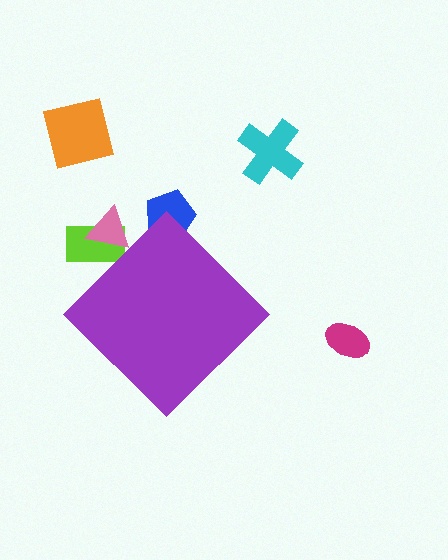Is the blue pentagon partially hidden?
Yes, the blue pentagon is partially hidden behind the purple diamond.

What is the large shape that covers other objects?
A purple diamond.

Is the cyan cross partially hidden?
No, the cyan cross is fully visible.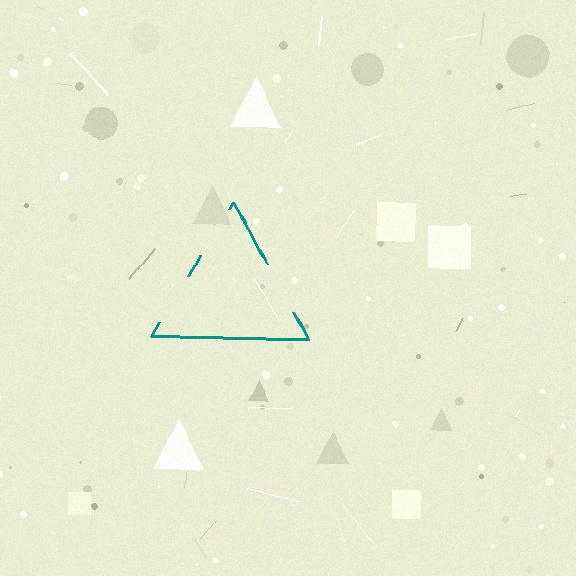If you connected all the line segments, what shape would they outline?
They would outline a triangle.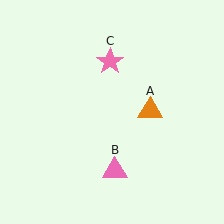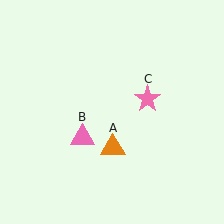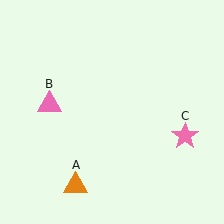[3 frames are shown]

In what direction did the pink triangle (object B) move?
The pink triangle (object B) moved up and to the left.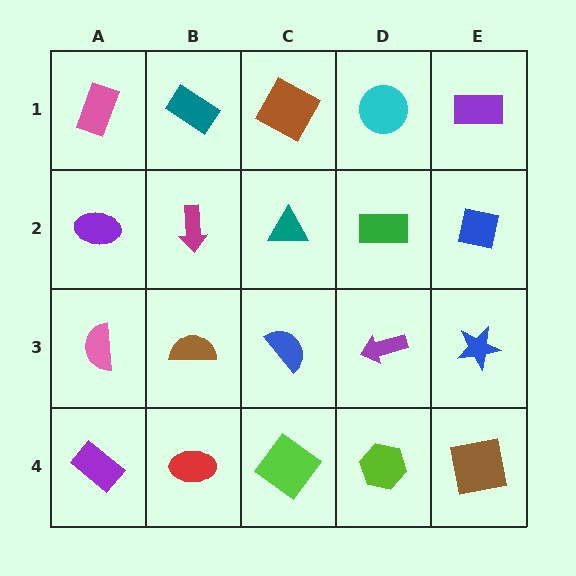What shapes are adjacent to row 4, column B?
A brown semicircle (row 3, column B), a purple rectangle (row 4, column A), a lime diamond (row 4, column C).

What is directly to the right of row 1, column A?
A teal rectangle.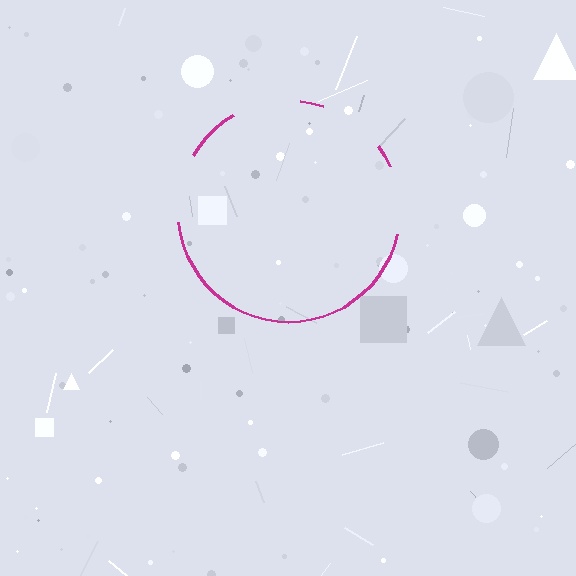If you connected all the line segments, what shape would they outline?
They would outline a circle.